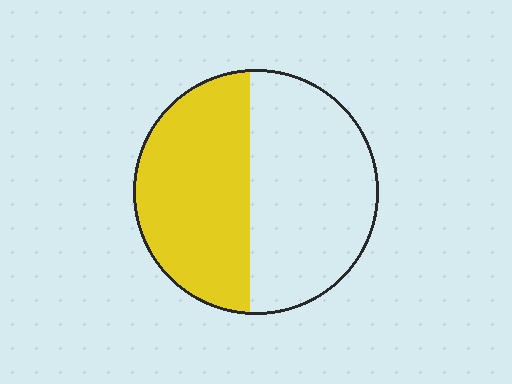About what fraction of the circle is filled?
About one half (1/2).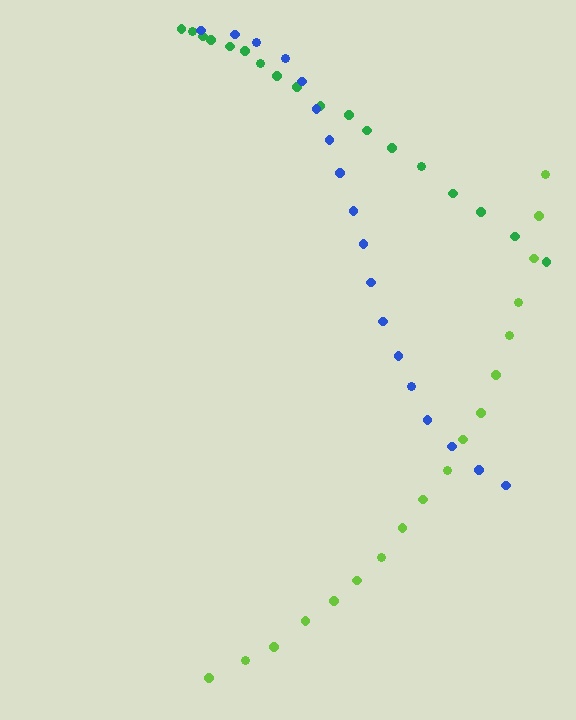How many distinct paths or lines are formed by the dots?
There are 3 distinct paths.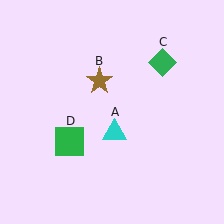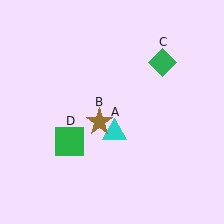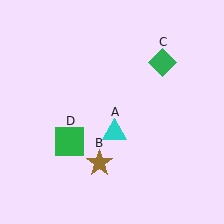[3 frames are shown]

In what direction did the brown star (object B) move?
The brown star (object B) moved down.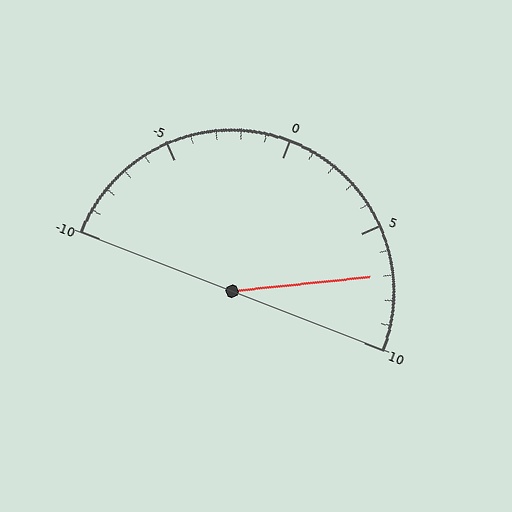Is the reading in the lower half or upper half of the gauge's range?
The reading is in the upper half of the range (-10 to 10).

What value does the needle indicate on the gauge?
The needle indicates approximately 7.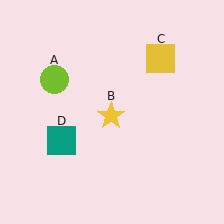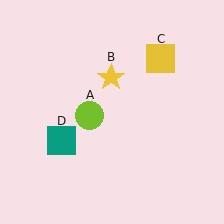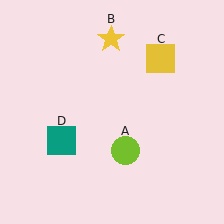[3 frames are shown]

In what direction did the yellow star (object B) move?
The yellow star (object B) moved up.